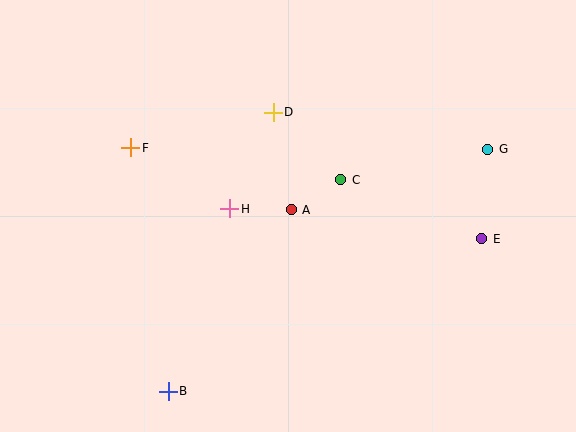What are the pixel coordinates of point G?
Point G is at (488, 149).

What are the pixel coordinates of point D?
Point D is at (273, 112).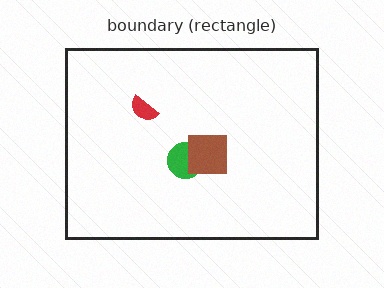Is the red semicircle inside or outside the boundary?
Inside.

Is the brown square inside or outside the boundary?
Inside.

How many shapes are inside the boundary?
3 inside, 0 outside.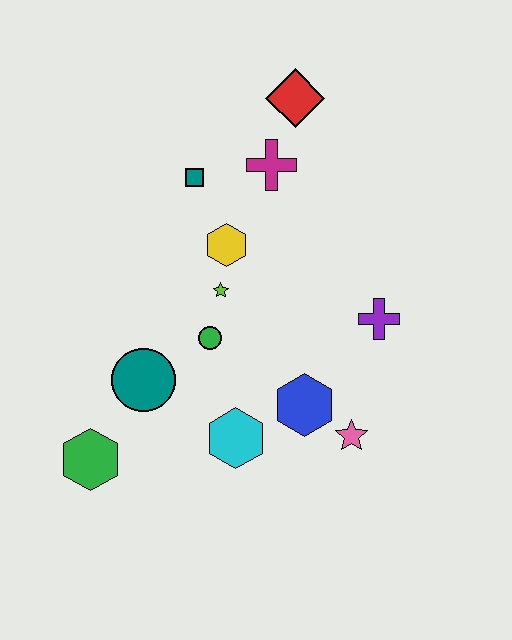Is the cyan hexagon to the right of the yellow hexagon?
Yes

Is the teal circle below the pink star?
No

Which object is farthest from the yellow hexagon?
The green hexagon is farthest from the yellow hexagon.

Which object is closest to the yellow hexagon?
The lime star is closest to the yellow hexagon.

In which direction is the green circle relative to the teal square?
The green circle is below the teal square.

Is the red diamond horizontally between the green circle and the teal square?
No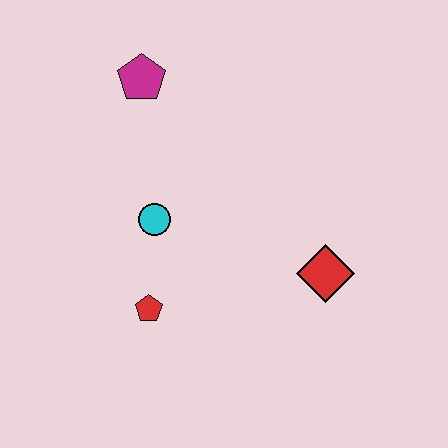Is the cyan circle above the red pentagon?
Yes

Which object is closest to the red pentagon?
The cyan circle is closest to the red pentagon.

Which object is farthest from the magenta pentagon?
The red diamond is farthest from the magenta pentagon.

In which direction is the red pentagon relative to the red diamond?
The red pentagon is to the left of the red diamond.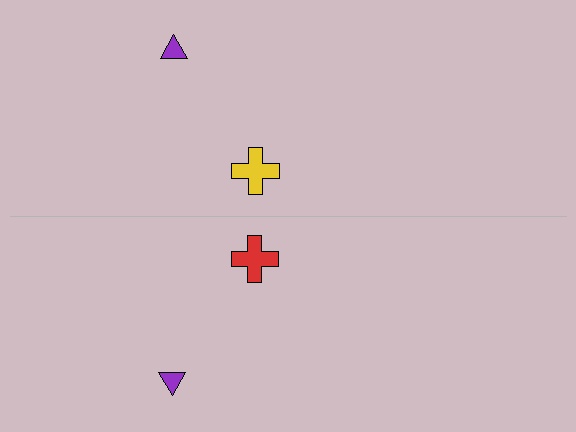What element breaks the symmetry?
The red cross on the bottom side breaks the symmetry — its mirror counterpart is yellow.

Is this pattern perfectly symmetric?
No, the pattern is not perfectly symmetric. The red cross on the bottom side breaks the symmetry — its mirror counterpart is yellow.